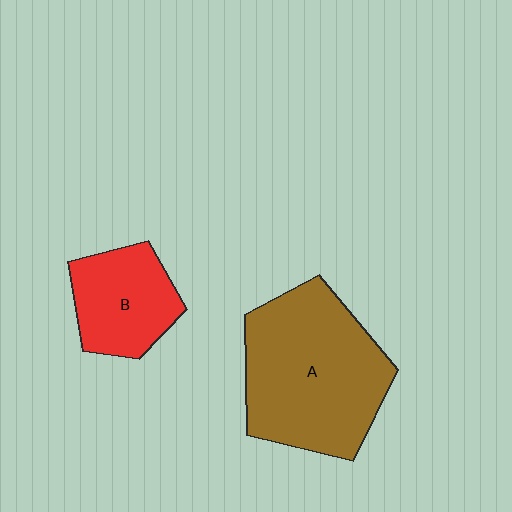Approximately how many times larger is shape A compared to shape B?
Approximately 2.0 times.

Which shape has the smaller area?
Shape B (red).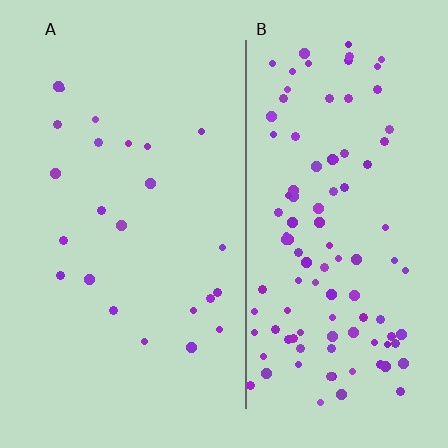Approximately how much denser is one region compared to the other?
Approximately 4.5× — region B over region A.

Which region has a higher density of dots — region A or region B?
B (the right).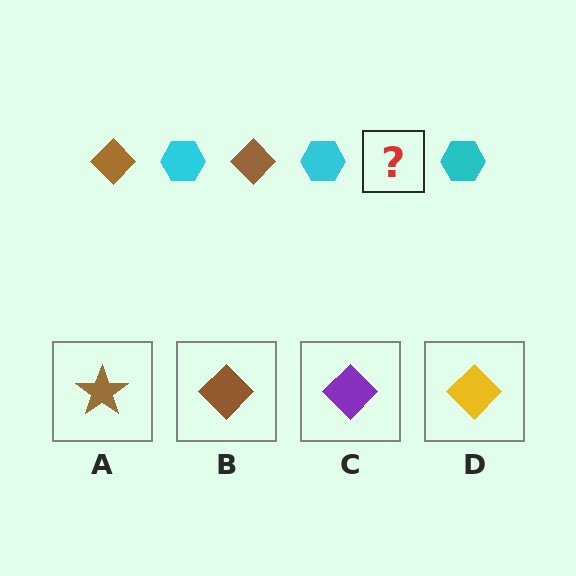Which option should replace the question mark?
Option B.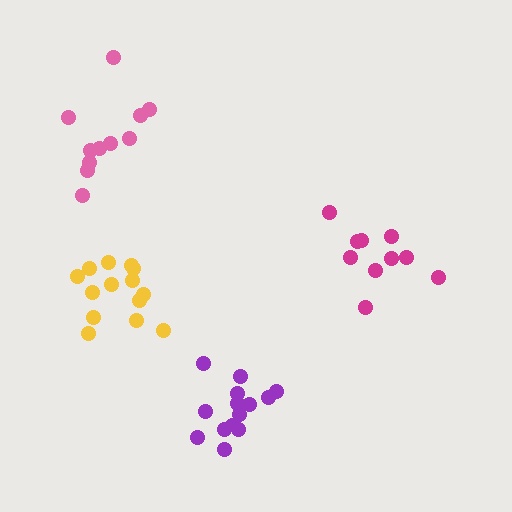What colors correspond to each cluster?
The clusters are colored: purple, pink, magenta, yellow.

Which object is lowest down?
The purple cluster is bottommost.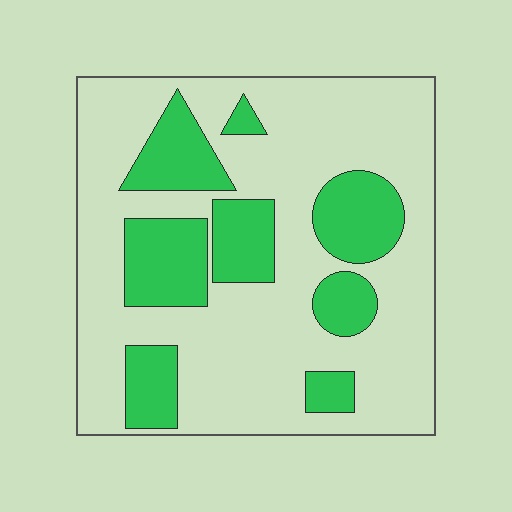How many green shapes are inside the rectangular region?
8.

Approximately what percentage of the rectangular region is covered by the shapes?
Approximately 30%.